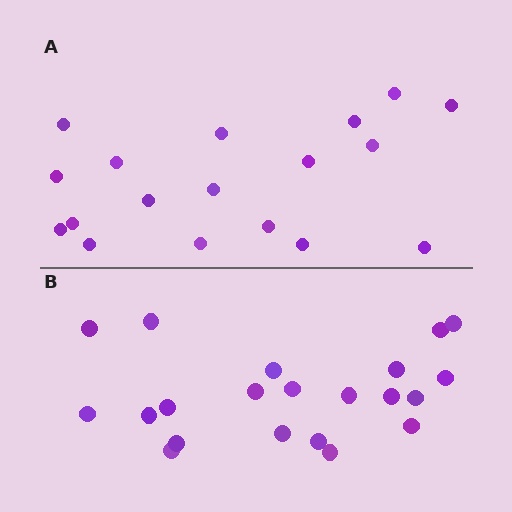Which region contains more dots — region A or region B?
Region B (the bottom region) has more dots.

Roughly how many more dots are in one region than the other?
Region B has just a few more — roughly 2 or 3 more dots than region A.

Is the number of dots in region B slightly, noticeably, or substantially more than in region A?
Region B has only slightly more — the two regions are fairly close. The ratio is roughly 1.2 to 1.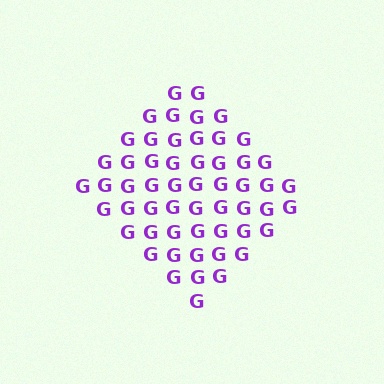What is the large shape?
The large shape is a diamond.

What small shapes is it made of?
It is made of small letter G's.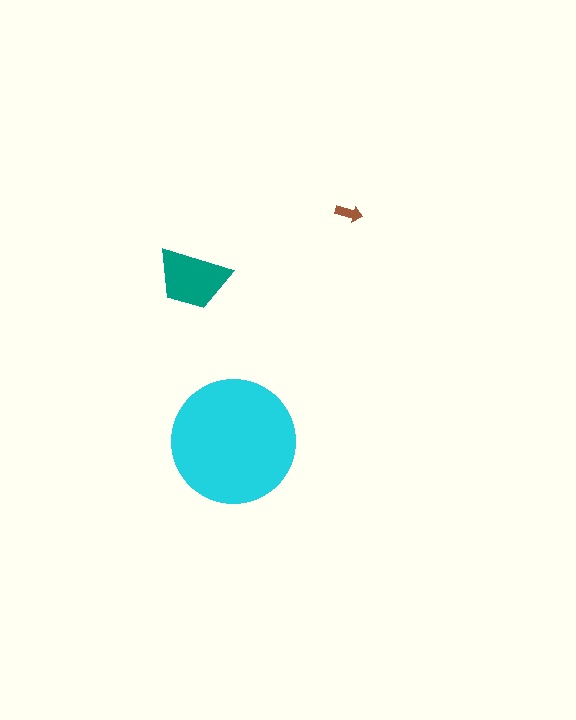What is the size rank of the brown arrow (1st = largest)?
3rd.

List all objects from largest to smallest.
The cyan circle, the teal trapezoid, the brown arrow.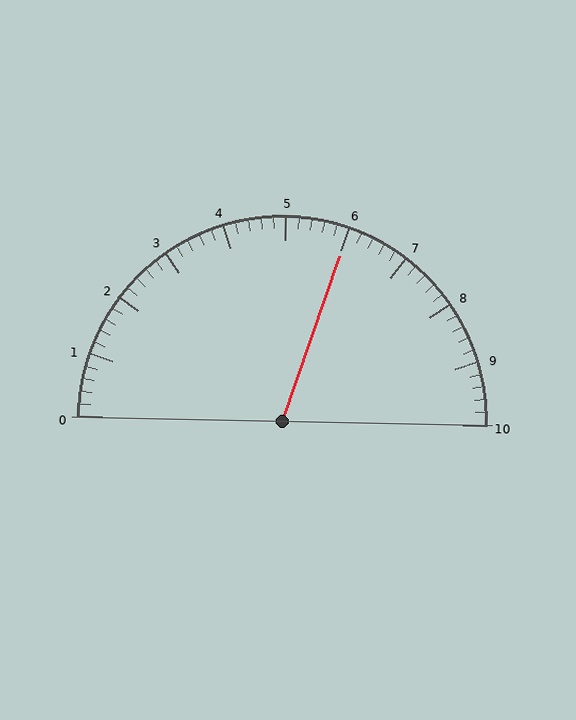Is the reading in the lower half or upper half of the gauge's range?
The reading is in the upper half of the range (0 to 10).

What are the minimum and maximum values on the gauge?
The gauge ranges from 0 to 10.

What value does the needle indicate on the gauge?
The needle indicates approximately 6.0.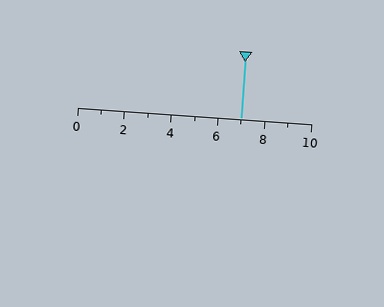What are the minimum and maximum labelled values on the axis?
The axis runs from 0 to 10.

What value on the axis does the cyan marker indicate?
The marker indicates approximately 7.